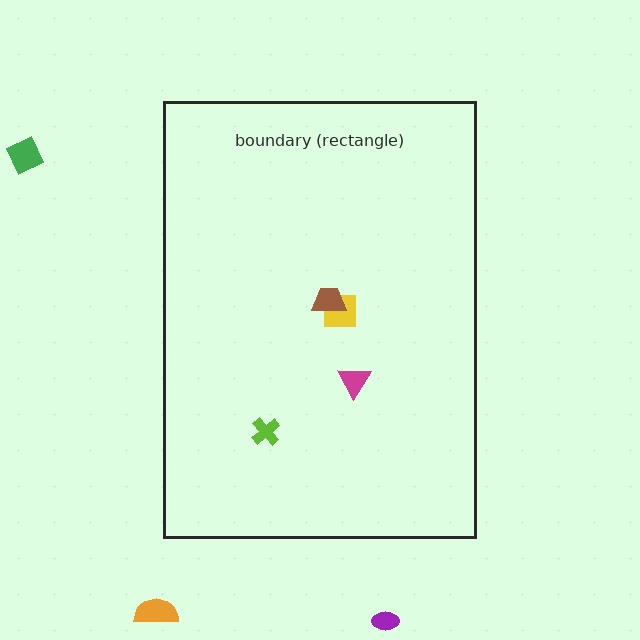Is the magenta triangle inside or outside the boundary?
Inside.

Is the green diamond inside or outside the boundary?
Outside.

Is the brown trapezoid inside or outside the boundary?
Inside.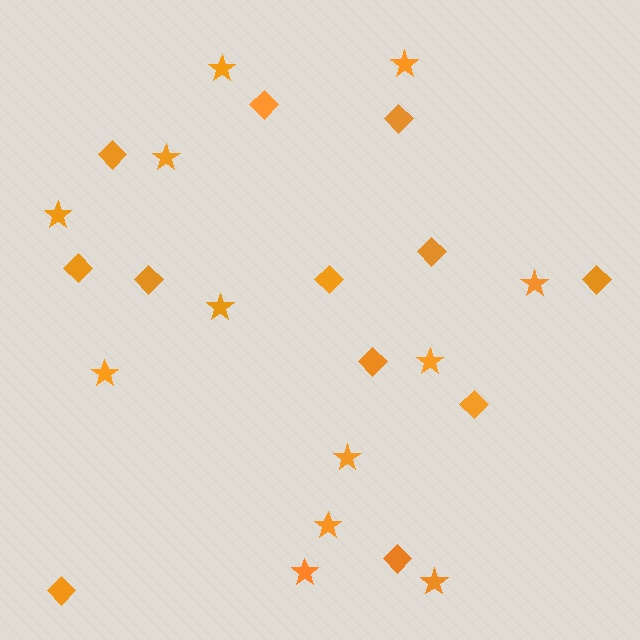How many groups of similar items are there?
There are 2 groups: one group of diamonds (12) and one group of stars (12).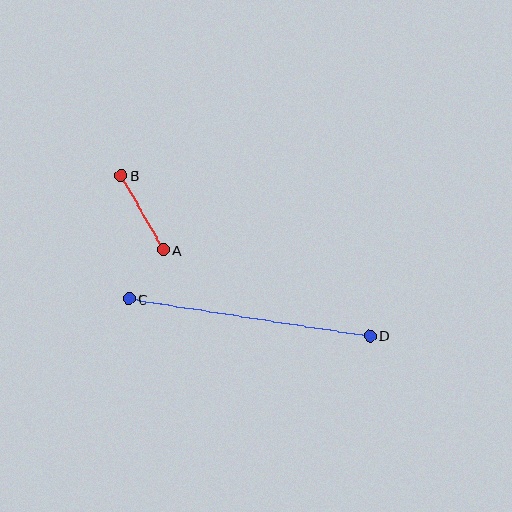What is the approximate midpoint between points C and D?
The midpoint is at approximately (249, 317) pixels.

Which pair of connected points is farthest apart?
Points C and D are farthest apart.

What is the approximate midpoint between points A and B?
The midpoint is at approximately (142, 213) pixels.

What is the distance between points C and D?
The distance is approximately 244 pixels.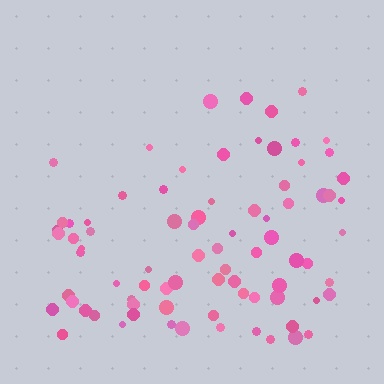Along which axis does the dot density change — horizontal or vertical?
Vertical.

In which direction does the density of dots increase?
From top to bottom, with the bottom side densest.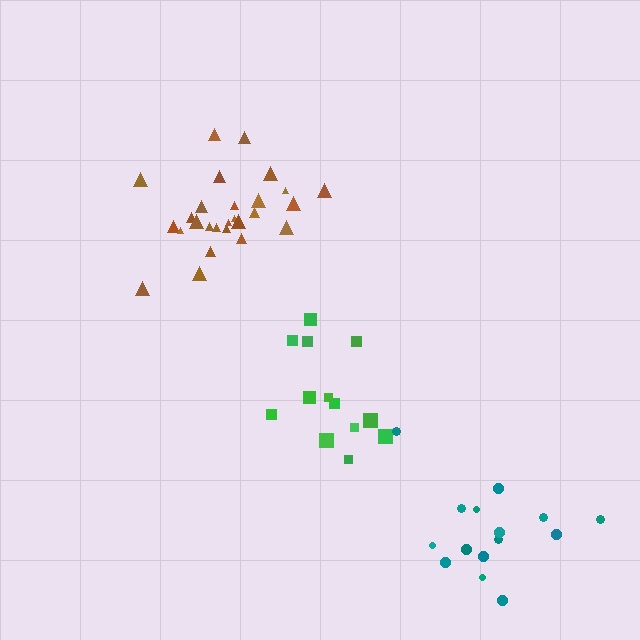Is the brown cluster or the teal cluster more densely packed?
Brown.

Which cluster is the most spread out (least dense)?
Teal.